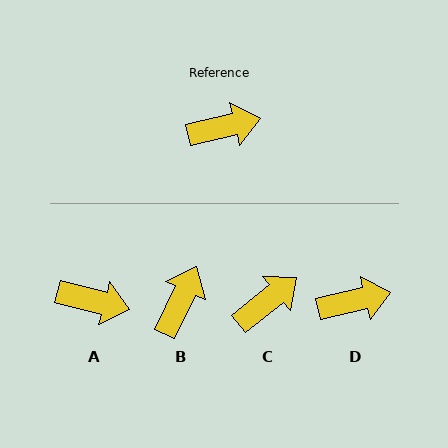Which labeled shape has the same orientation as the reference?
D.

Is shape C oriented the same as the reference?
No, it is off by about 26 degrees.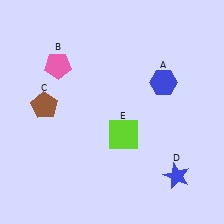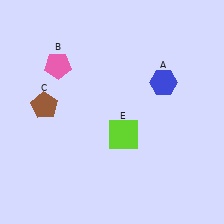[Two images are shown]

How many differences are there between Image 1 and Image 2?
There is 1 difference between the two images.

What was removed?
The blue star (D) was removed in Image 2.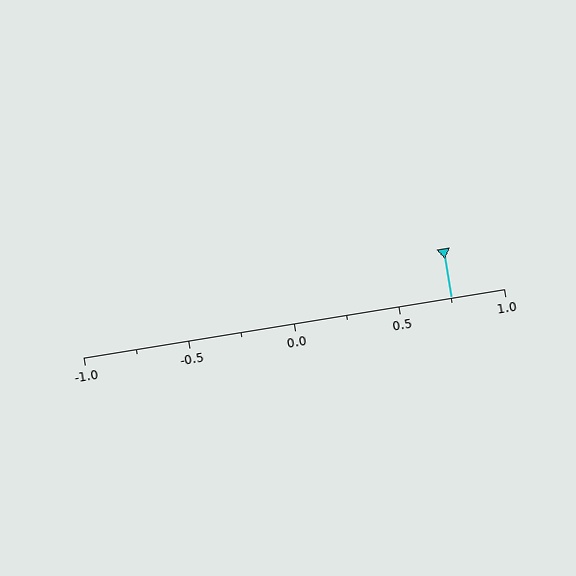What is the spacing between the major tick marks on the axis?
The major ticks are spaced 0.5 apart.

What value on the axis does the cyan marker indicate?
The marker indicates approximately 0.75.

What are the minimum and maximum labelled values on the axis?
The axis runs from -1.0 to 1.0.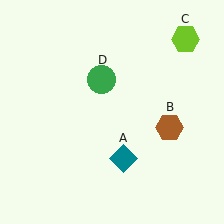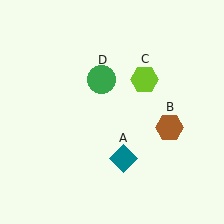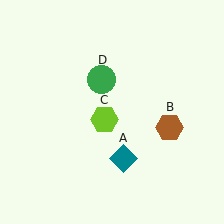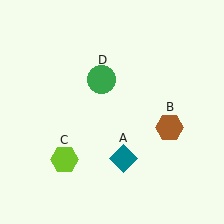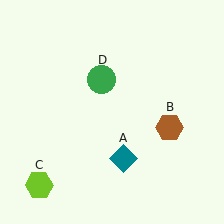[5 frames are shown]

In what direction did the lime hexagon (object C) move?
The lime hexagon (object C) moved down and to the left.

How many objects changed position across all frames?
1 object changed position: lime hexagon (object C).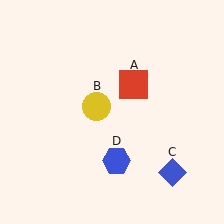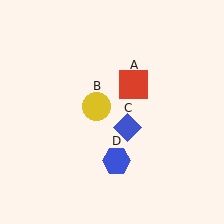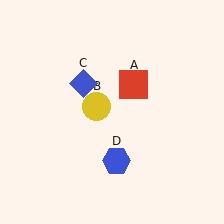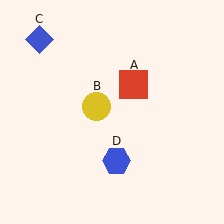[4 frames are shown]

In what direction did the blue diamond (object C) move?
The blue diamond (object C) moved up and to the left.